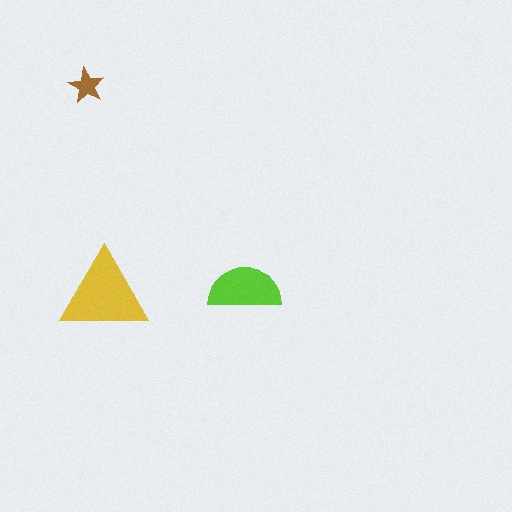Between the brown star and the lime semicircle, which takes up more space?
The lime semicircle.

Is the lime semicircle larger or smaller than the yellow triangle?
Smaller.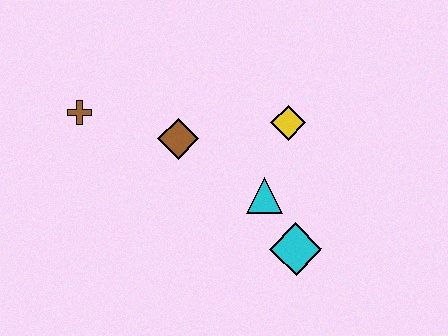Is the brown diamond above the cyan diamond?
Yes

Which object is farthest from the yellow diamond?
The brown cross is farthest from the yellow diamond.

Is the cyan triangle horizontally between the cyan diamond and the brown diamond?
Yes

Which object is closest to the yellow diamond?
The cyan triangle is closest to the yellow diamond.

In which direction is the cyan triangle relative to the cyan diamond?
The cyan triangle is above the cyan diamond.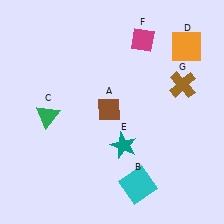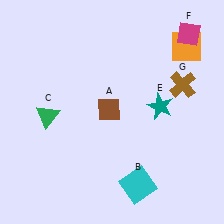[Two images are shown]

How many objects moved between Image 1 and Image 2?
2 objects moved between the two images.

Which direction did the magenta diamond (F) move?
The magenta diamond (F) moved right.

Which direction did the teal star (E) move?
The teal star (E) moved up.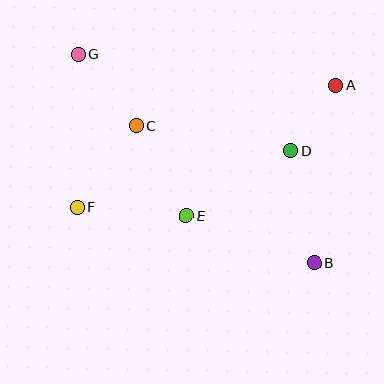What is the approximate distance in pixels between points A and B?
The distance between A and B is approximately 179 pixels.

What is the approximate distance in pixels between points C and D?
The distance between C and D is approximately 156 pixels.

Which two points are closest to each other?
Points A and D are closest to each other.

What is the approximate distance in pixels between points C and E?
The distance between C and E is approximately 103 pixels.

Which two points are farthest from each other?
Points B and G are farthest from each other.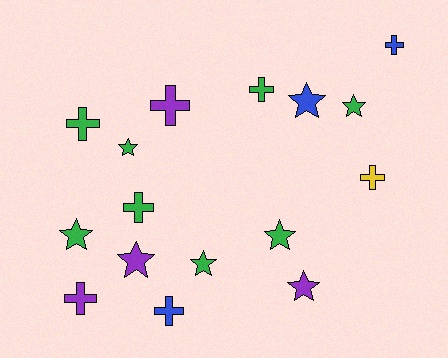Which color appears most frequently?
Green, with 8 objects.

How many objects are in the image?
There are 16 objects.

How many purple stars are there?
There are 2 purple stars.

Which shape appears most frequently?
Star, with 8 objects.